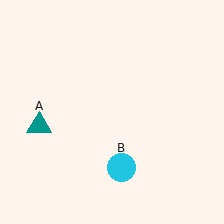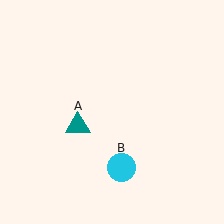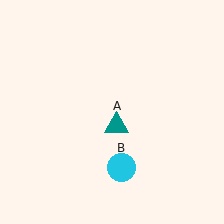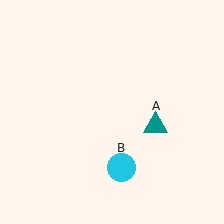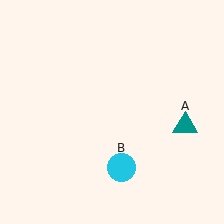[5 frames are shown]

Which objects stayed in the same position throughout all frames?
Cyan circle (object B) remained stationary.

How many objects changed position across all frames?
1 object changed position: teal triangle (object A).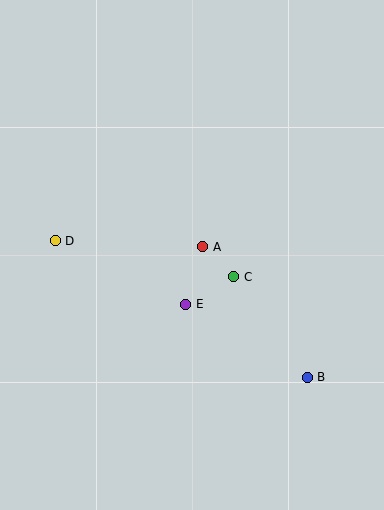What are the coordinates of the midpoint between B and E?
The midpoint between B and E is at (246, 341).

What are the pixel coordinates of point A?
Point A is at (203, 247).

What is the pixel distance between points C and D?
The distance between C and D is 182 pixels.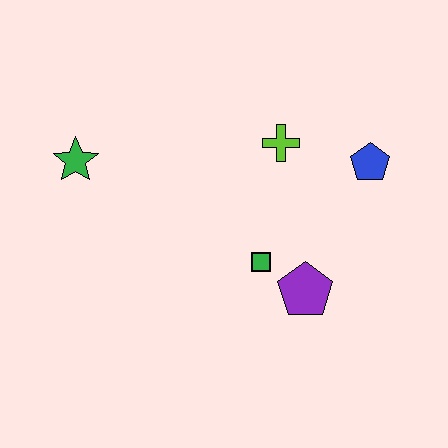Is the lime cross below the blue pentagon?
No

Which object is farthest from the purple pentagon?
The green star is farthest from the purple pentagon.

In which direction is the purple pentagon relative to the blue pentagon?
The purple pentagon is below the blue pentagon.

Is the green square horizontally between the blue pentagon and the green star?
Yes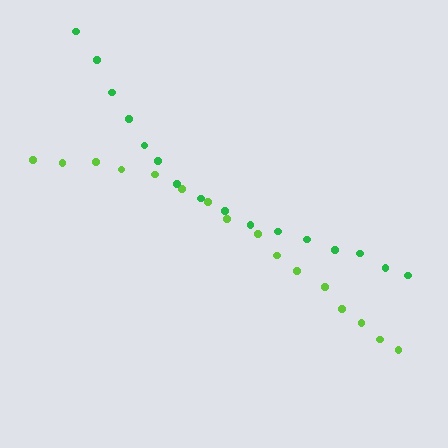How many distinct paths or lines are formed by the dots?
There are 2 distinct paths.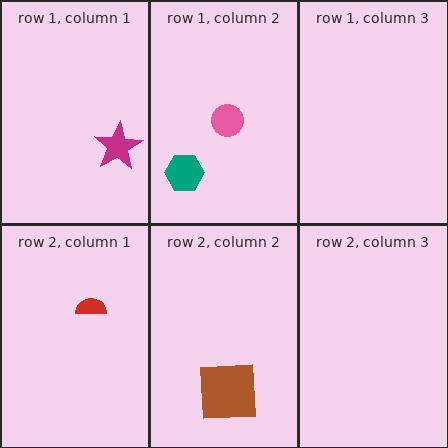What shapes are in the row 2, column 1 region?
The red semicircle.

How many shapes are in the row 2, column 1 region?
1.